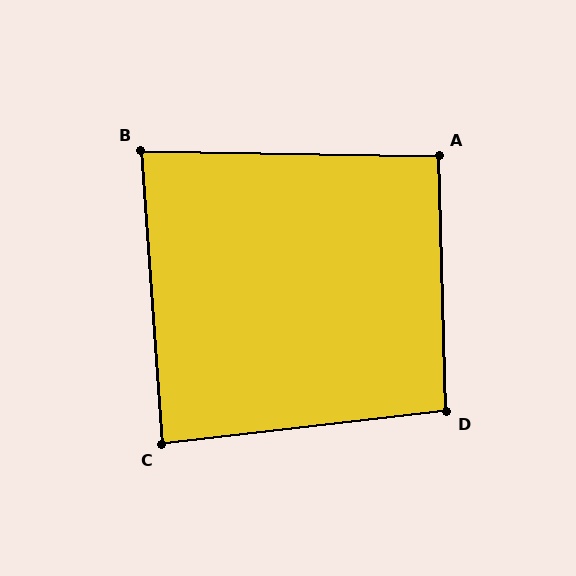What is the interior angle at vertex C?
Approximately 87 degrees (approximately right).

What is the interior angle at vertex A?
Approximately 93 degrees (approximately right).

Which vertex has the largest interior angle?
D, at approximately 95 degrees.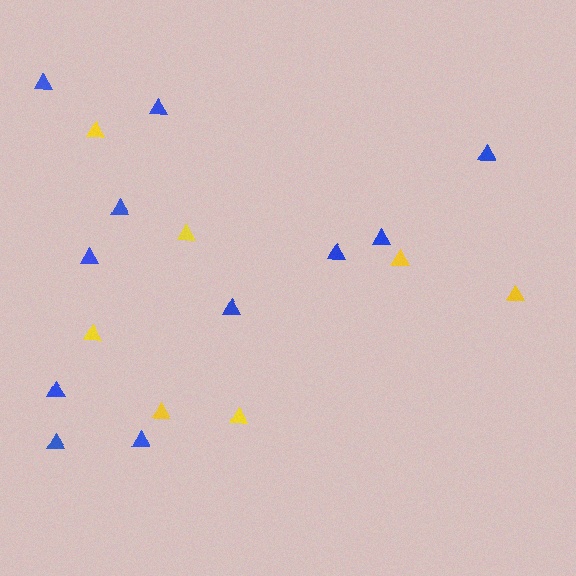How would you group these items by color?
There are 2 groups: one group of yellow triangles (7) and one group of blue triangles (11).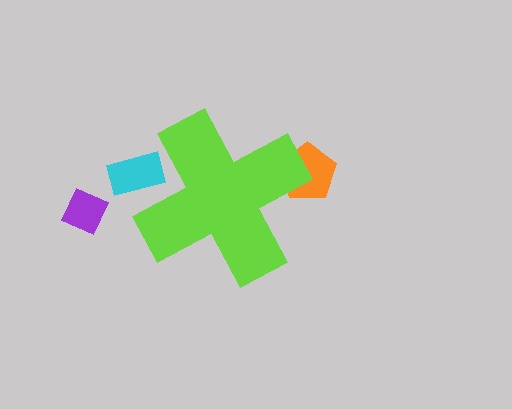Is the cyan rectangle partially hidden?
Yes, the cyan rectangle is partially hidden behind the lime cross.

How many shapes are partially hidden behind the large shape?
2 shapes are partially hidden.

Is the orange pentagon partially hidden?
Yes, the orange pentagon is partially hidden behind the lime cross.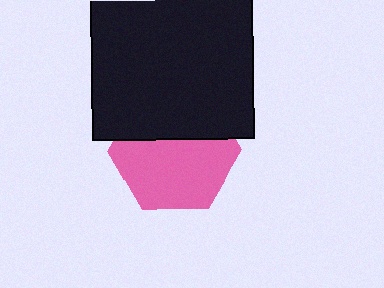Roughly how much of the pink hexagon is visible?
About half of it is visible (roughly 62%).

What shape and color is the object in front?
The object in front is a black square.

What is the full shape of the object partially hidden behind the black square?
The partially hidden object is a pink hexagon.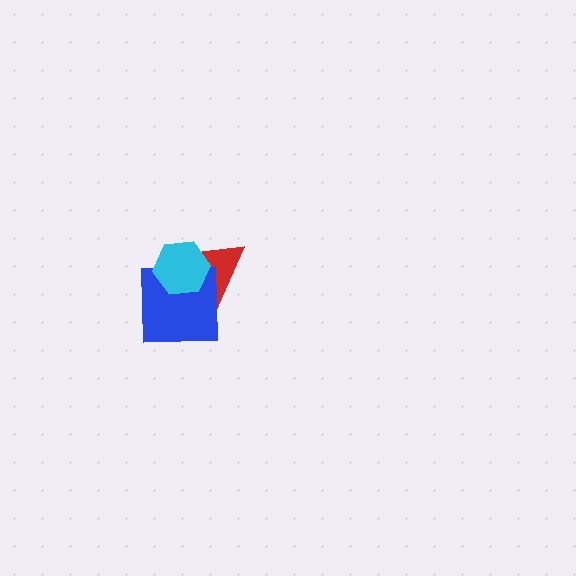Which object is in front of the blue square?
The cyan hexagon is in front of the blue square.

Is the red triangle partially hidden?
Yes, it is partially covered by another shape.